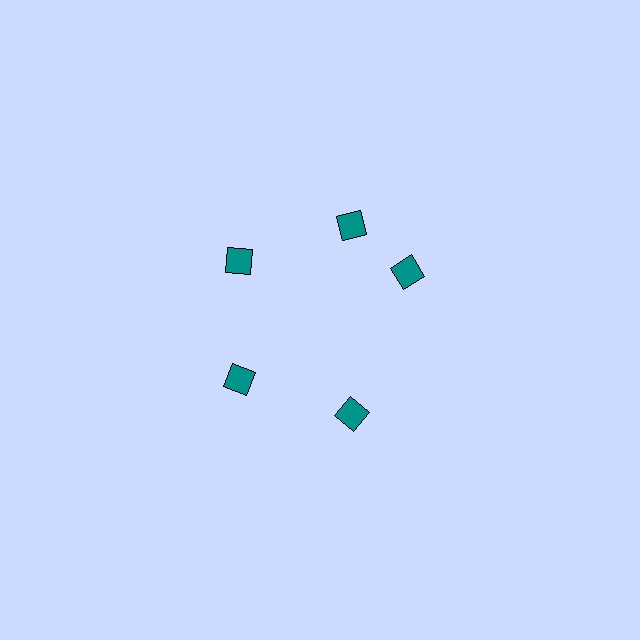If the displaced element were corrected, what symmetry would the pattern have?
It would have 5-fold rotational symmetry — the pattern would map onto itself every 72 degrees.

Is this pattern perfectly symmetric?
No. The 5 teal diamonds are arranged in a ring, but one element near the 3 o'clock position is rotated out of alignment along the ring, breaking the 5-fold rotational symmetry.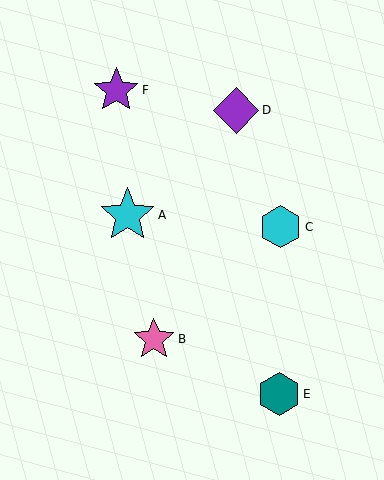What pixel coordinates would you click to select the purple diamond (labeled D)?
Click at (236, 110) to select the purple diamond D.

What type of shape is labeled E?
Shape E is a teal hexagon.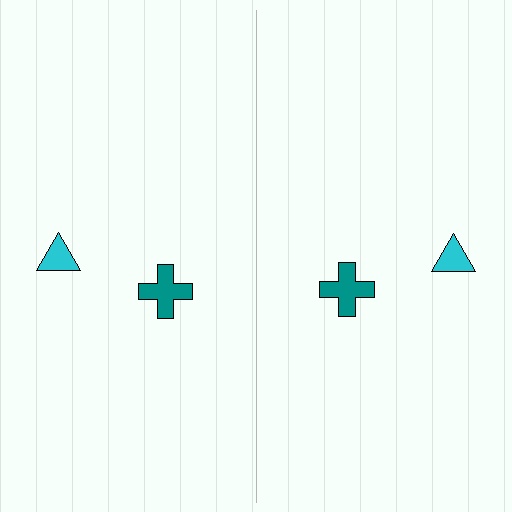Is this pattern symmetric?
Yes, this pattern has bilateral (reflection) symmetry.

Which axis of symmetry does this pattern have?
The pattern has a vertical axis of symmetry running through the center of the image.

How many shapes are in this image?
There are 4 shapes in this image.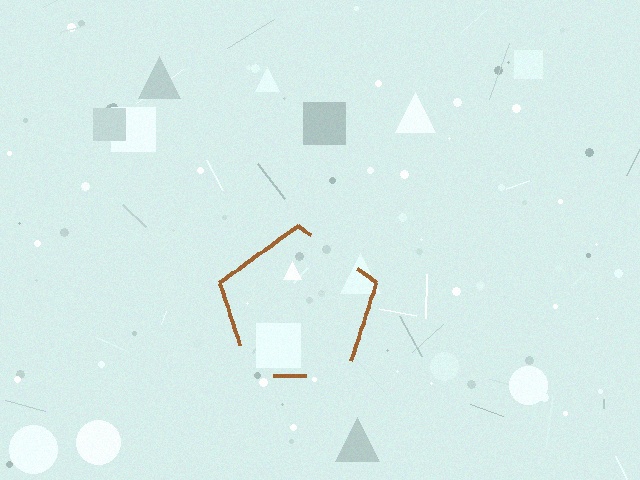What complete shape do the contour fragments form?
The contour fragments form a pentagon.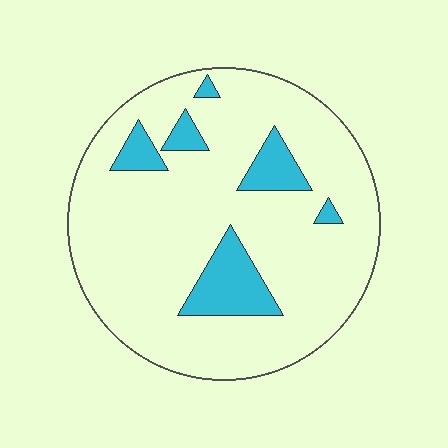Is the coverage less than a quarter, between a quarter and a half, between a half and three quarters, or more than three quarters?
Less than a quarter.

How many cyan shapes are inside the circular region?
6.